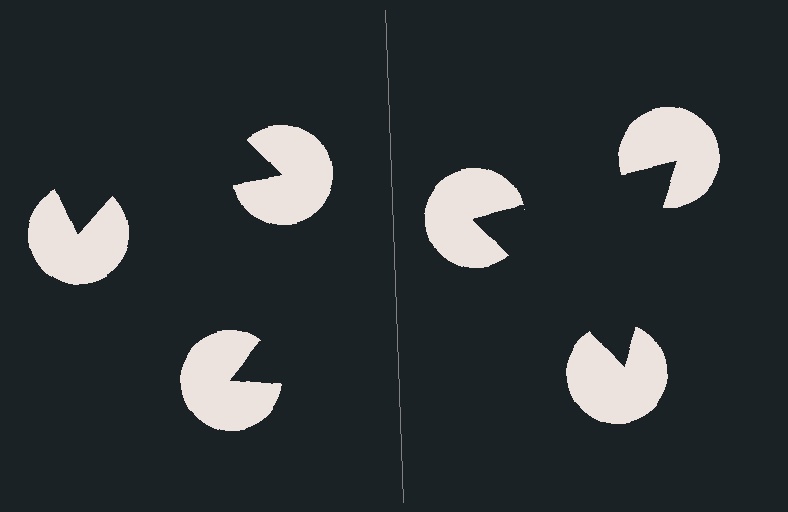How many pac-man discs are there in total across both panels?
6 — 3 on each side.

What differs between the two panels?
The pac-man discs are positioned identically on both sides; only the wedge orientations differ. On the right they align to a triangle; on the left they are misaligned.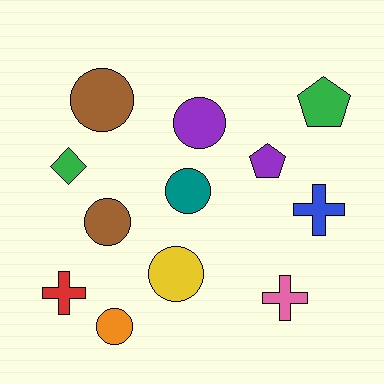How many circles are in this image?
There are 6 circles.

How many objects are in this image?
There are 12 objects.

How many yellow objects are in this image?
There is 1 yellow object.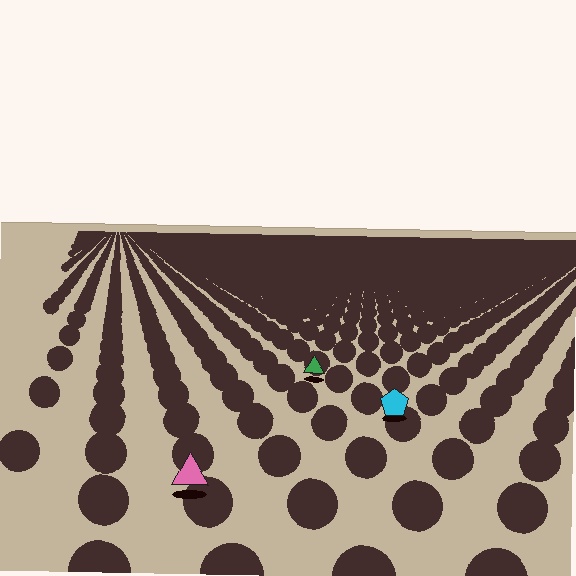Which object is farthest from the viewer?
The green triangle is farthest from the viewer. It appears smaller and the ground texture around it is denser.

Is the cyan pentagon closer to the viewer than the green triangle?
Yes. The cyan pentagon is closer — you can tell from the texture gradient: the ground texture is coarser near it.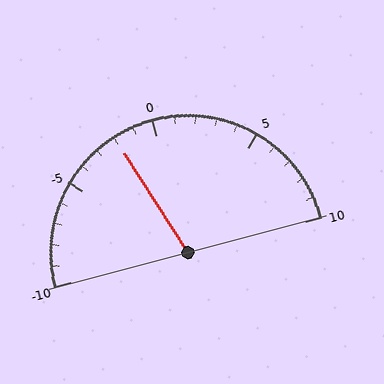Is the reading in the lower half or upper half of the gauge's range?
The reading is in the lower half of the range (-10 to 10).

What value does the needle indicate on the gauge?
The needle indicates approximately -2.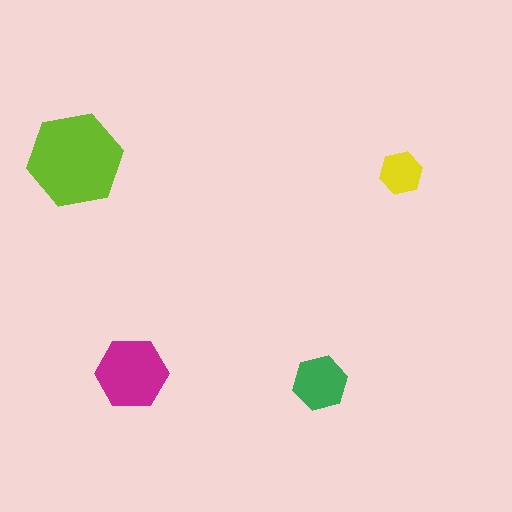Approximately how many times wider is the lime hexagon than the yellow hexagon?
About 2 times wider.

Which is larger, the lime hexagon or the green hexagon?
The lime one.